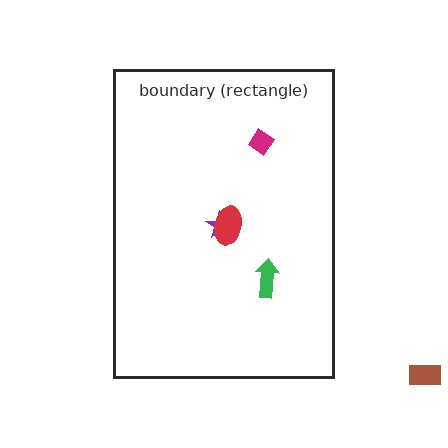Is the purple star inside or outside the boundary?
Inside.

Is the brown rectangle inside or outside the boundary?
Outside.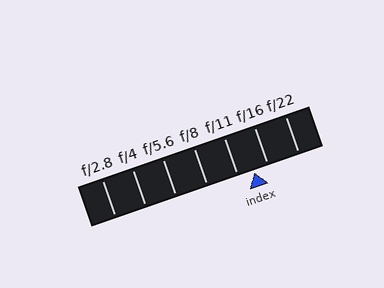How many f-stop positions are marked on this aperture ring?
There are 7 f-stop positions marked.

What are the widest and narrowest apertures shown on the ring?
The widest aperture shown is f/2.8 and the narrowest is f/22.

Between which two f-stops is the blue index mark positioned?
The index mark is between f/11 and f/16.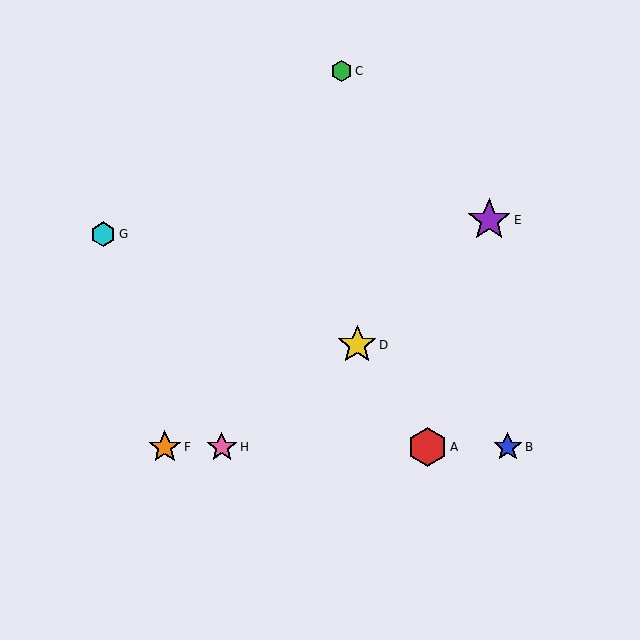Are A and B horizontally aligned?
Yes, both are at y≈447.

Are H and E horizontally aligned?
No, H is at y≈447 and E is at y≈220.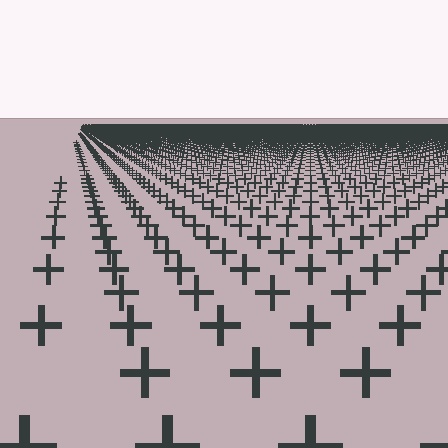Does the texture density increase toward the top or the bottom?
Density increases toward the top.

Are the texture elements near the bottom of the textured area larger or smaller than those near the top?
Larger. Near the bottom, elements are closer to the viewer and appear at a bigger on-screen size.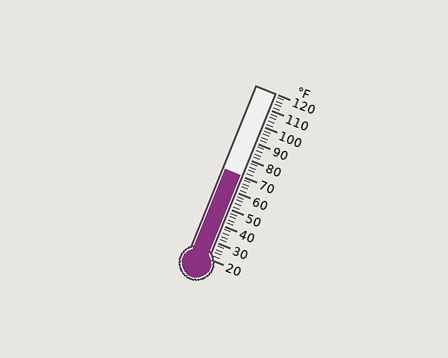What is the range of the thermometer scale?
The thermometer scale ranges from 20°F to 120°F.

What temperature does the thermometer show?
The thermometer shows approximately 70°F.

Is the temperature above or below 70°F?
The temperature is at 70°F.